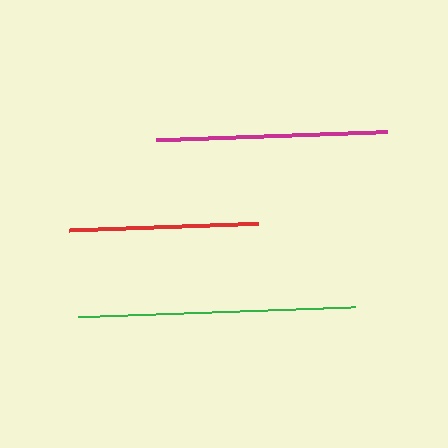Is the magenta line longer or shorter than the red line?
The magenta line is longer than the red line.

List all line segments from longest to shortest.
From longest to shortest: green, magenta, red.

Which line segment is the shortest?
The red line is the shortest at approximately 190 pixels.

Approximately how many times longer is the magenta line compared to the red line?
The magenta line is approximately 1.2 times the length of the red line.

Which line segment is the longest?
The green line is the longest at approximately 276 pixels.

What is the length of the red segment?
The red segment is approximately 190 pixels long.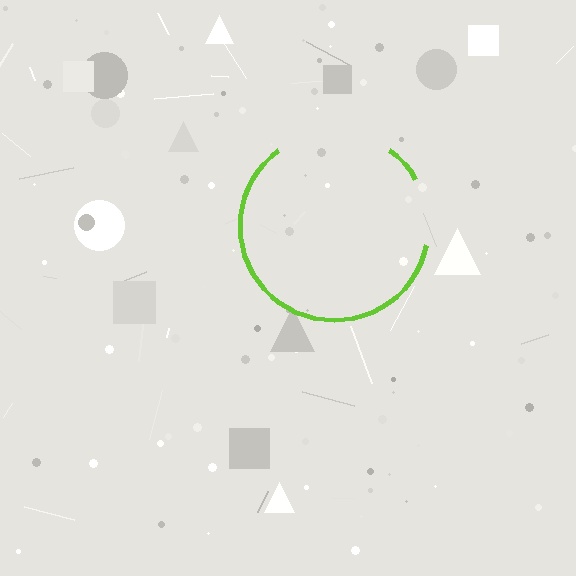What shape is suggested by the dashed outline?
The dashed outline suggests a circle.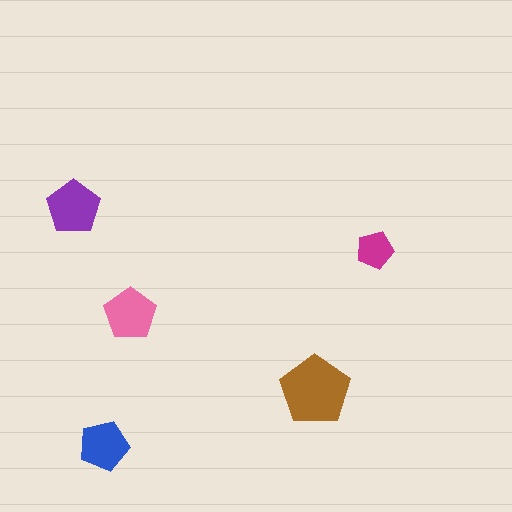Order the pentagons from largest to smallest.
the brown one, the purple one, the pink one, the blue one, the magenta one.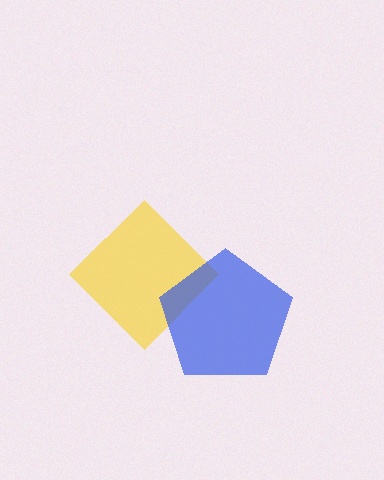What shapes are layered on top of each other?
The layered shapes are: a yellow diamond, a blue pentagon.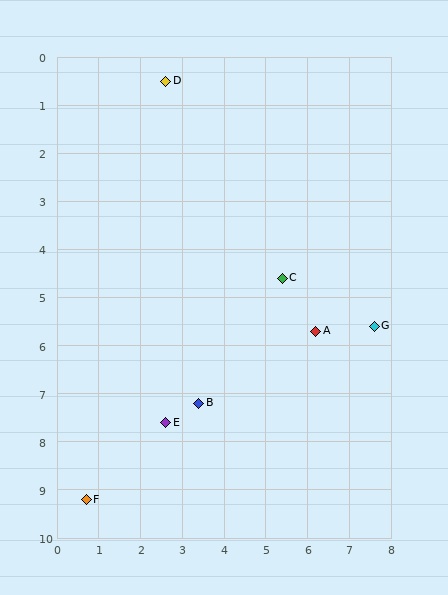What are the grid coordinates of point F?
Point F is at approximately (0.7, 9.2).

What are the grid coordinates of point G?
Point G is at approximately (7.6, 5.6).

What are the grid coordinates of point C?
Point C is at approximately (5.4, 4.6).